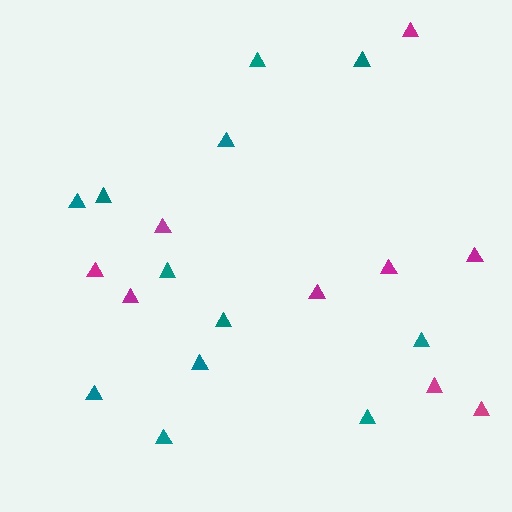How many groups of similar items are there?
There are 2 groups: one group of magenta triangles (9) and one group of teal triangles (12).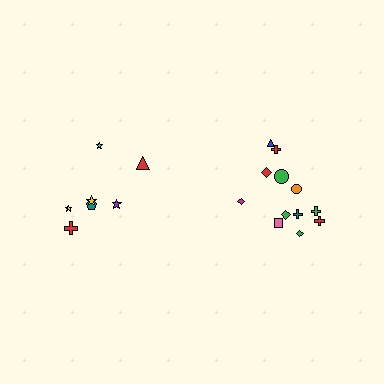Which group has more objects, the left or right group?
The right group.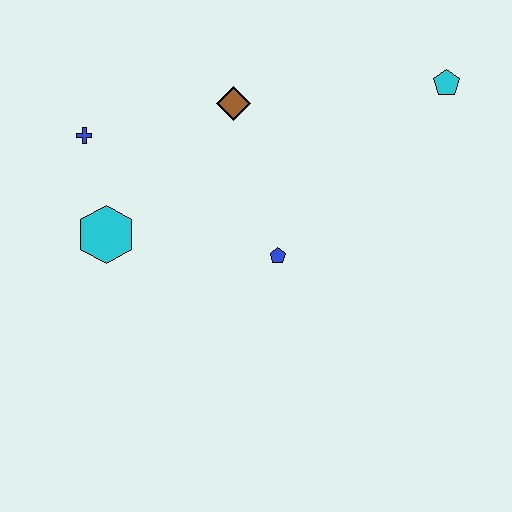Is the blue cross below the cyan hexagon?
No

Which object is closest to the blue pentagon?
The brown diamond is closest to the blue pentagon.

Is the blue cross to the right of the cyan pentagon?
No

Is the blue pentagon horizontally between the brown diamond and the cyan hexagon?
No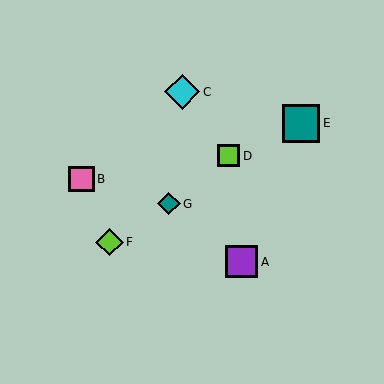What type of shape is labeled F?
Shape F is a lime diamond.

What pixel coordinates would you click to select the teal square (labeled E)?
Click at (301, 123) to select the teal square E.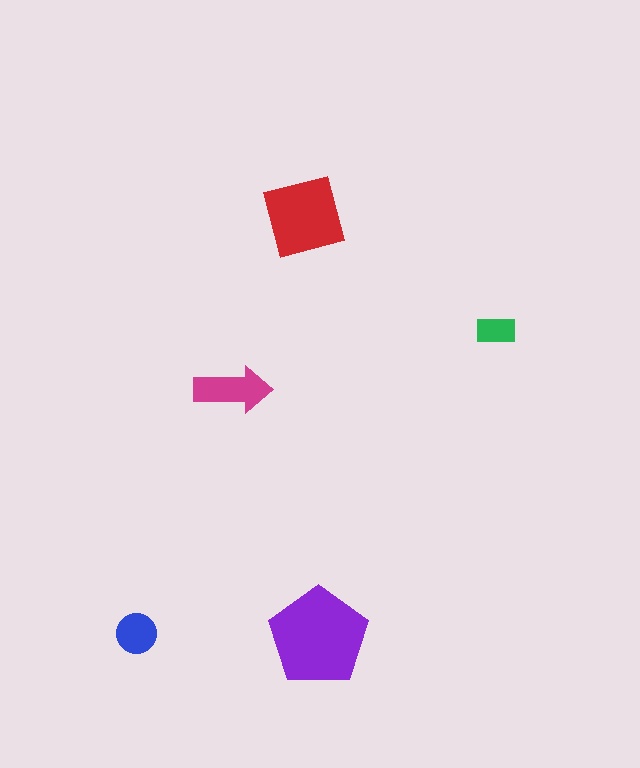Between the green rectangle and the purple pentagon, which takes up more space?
The purple pentagon.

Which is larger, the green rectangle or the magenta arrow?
The magenta arrow.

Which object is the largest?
The purple pentagon.